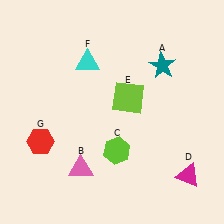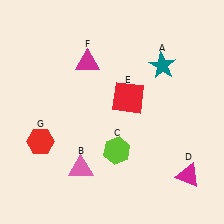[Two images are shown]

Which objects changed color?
E changed from lime to red. F changed from cyan to magenta.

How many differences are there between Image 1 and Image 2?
There are 2 differences between the two images.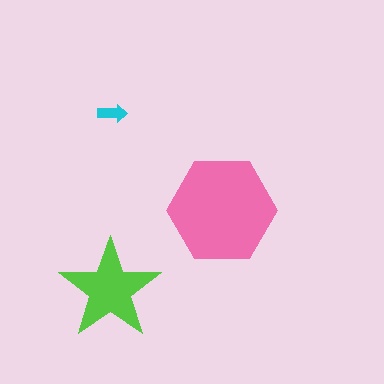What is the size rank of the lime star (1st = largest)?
2nd.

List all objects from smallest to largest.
The cyan arrow, the lime star, the pink hexagon.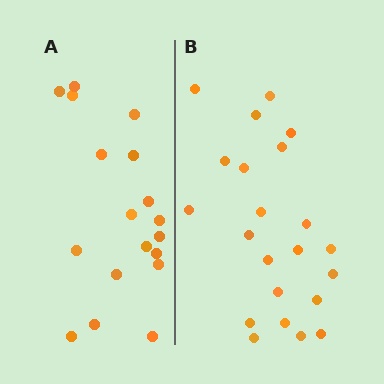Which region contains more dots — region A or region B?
Region B (the right region) has more dots.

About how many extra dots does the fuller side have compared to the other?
Region B has about 4 more dots than region A.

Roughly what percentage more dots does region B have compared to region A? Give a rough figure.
About 20% more.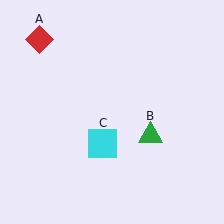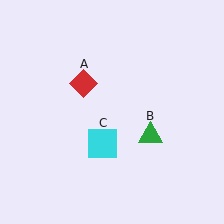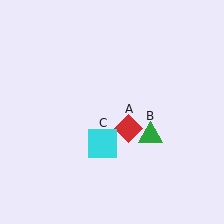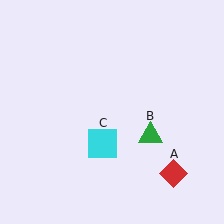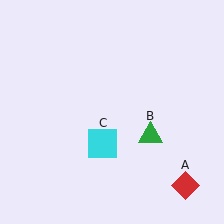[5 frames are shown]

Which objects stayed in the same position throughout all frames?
Green triangle (object B) and cyan square (object C) remained stationary.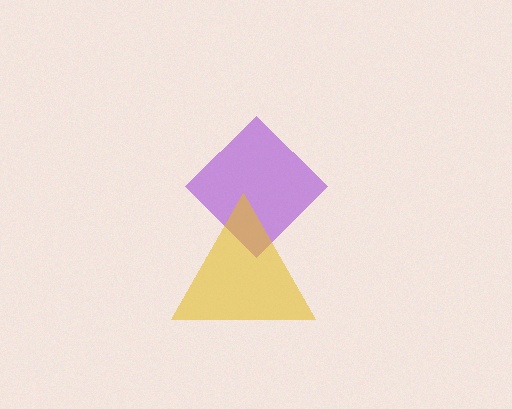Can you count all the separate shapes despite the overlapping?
Yes, there are 2 separate shapes.